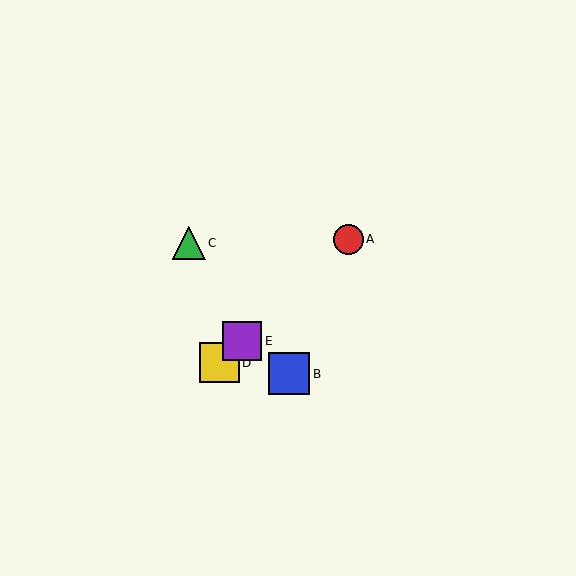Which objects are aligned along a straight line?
Objects A, D, E are aligned along a straight line.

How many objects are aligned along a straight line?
3 objects (A, D, E) are aligned along a straight line.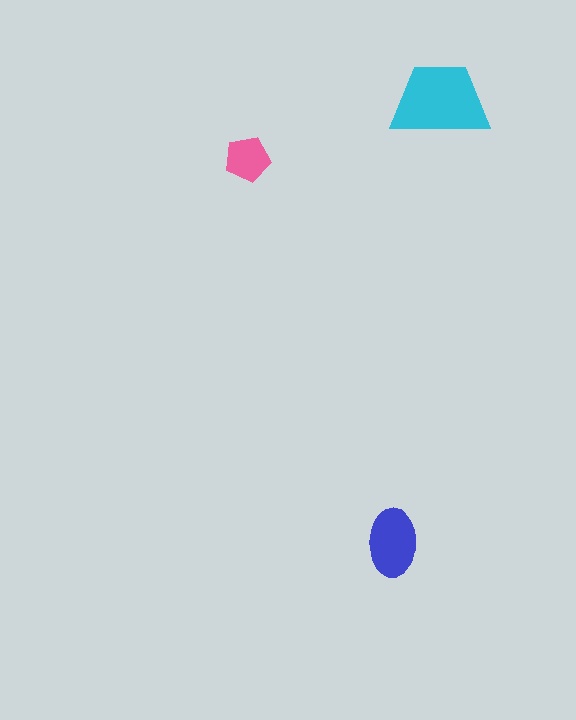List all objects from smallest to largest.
The pink pentagon, the blue ellipse, the cyan trapezoid.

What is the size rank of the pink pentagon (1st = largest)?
3rd.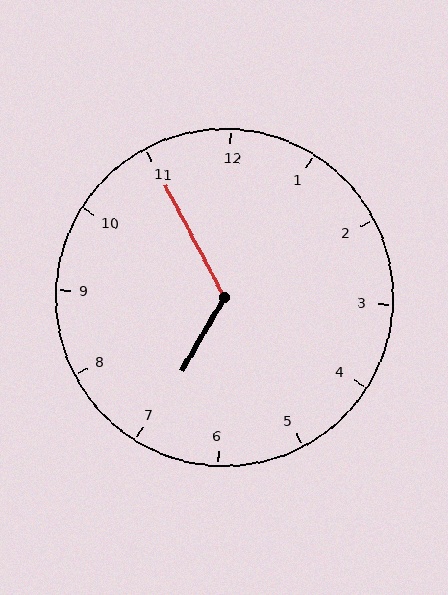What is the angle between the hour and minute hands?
Approximately 122 degrees.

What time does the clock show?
6:55.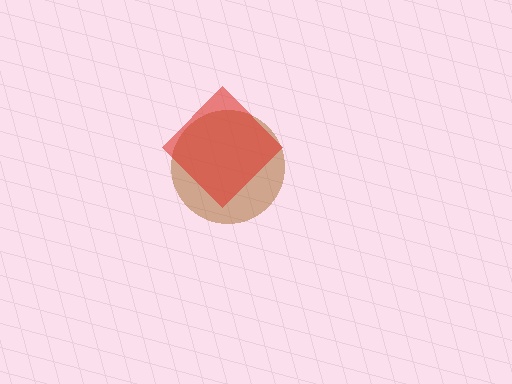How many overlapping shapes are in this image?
There are 2 overlapping shapes in the image.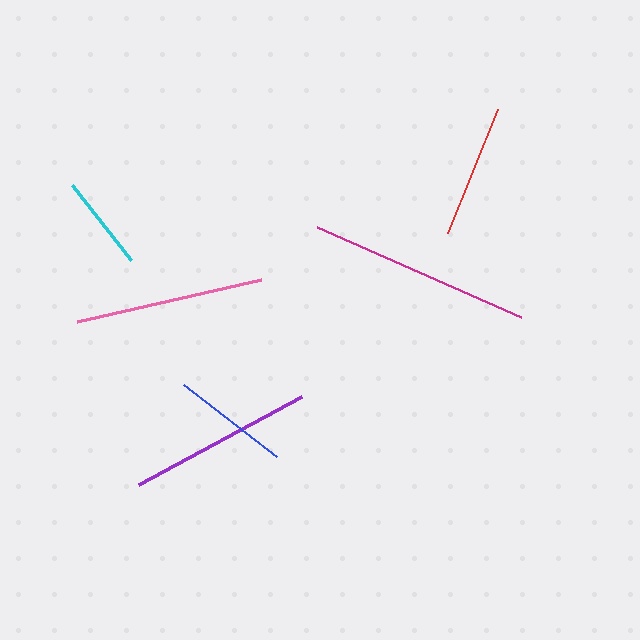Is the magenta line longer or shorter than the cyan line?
The magenta line is longer than the cyan line.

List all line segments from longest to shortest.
From longest to shortest: magenta, pink, purple, red, blue, cyan.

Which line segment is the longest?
The magenta line is the longest at approximately 223 pixels.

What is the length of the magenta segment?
The magenta segment is approximately 223 pixels long.